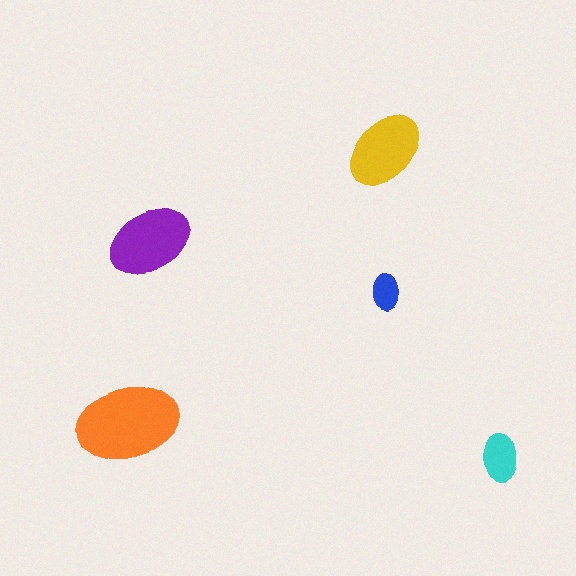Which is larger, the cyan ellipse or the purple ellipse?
The purple one.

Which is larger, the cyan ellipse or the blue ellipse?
The cyan one.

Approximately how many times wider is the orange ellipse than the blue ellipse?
About 3 times wider.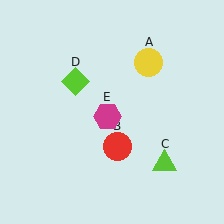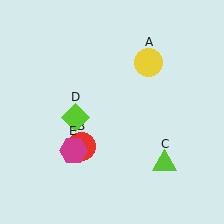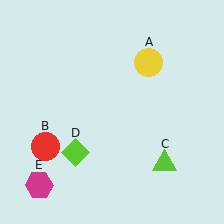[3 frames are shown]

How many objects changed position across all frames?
3 objects changed position: red circle (object B), lime diamond (object D), magenta hexagon (object E).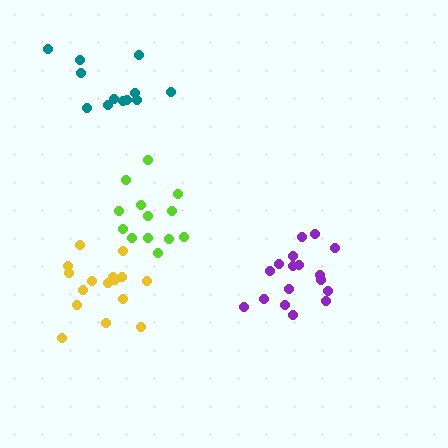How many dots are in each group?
Group 1: 16 dots, Group 2: 12 dots, Group 3: 17 dots, Group 4: 13 dots (58 total).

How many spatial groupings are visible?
There are 4 spatial groupings.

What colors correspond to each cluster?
The clusters are colored: yellow, teal, purple, lime.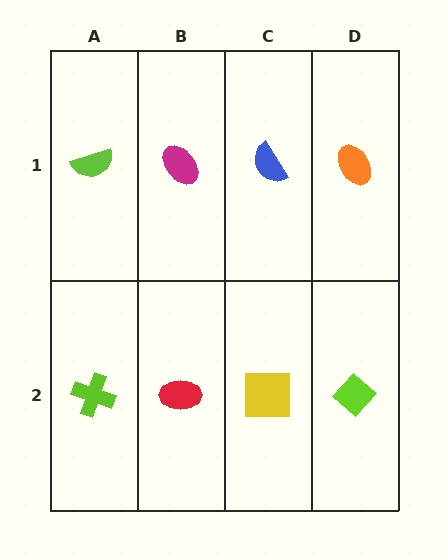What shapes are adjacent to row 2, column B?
A magenta ellipse (row 1, column B), a lime cross (row 2, column A), a yellow square (row 2, column C).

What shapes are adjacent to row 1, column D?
A lime diamond (row 2, column D), a blue semicircle (row 1, column C).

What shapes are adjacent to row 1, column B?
A red ellipse (row 2, column B), a lime semicircle (row 1, column A), a blue semicircle (row 1, column C).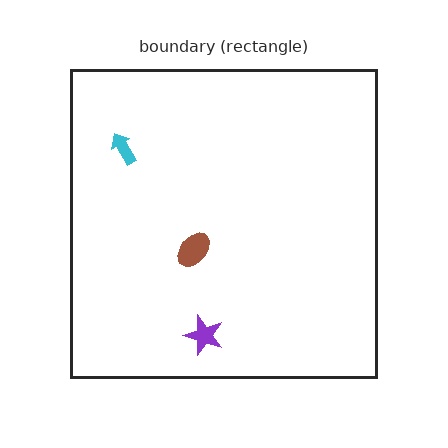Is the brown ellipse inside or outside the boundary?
Inside.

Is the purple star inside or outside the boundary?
Inside.